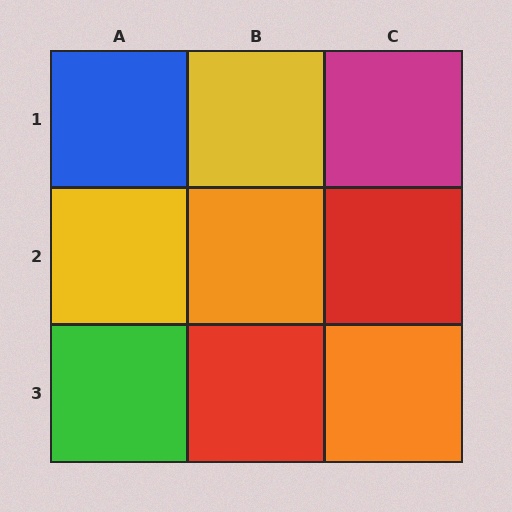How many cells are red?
2 cells are red.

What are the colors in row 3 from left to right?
Green, red, orange.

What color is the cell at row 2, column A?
Yellow.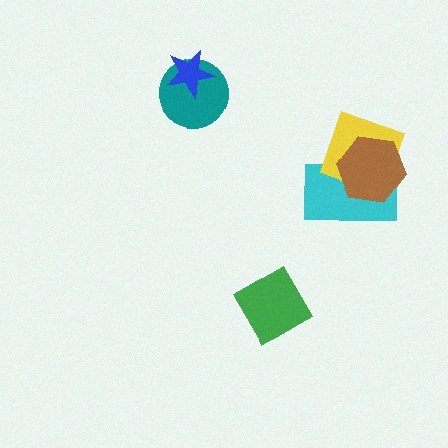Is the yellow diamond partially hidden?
Yes, it is partially covered by another shape.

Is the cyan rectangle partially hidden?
Yes, it is partially covered by another shape.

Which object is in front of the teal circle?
The blue star is in front of the teal circle.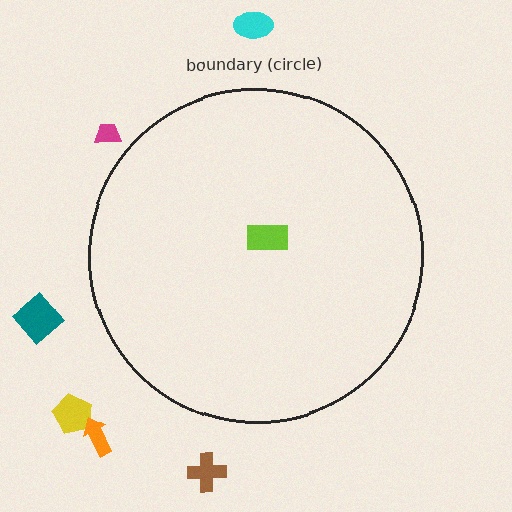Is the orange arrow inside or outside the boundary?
Outside.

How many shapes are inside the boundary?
1 inside, 6 outside.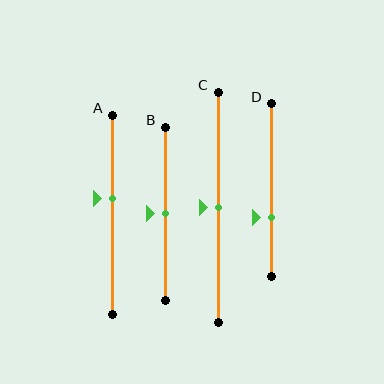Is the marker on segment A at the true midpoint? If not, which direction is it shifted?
No, the marker on segment A is shifted upward by about 8% of the segment length.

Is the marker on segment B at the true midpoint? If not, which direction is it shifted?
Yes, the marker on segment B is at the true midpoint.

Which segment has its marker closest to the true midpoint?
Segment B has its marker closest to the true midpoint.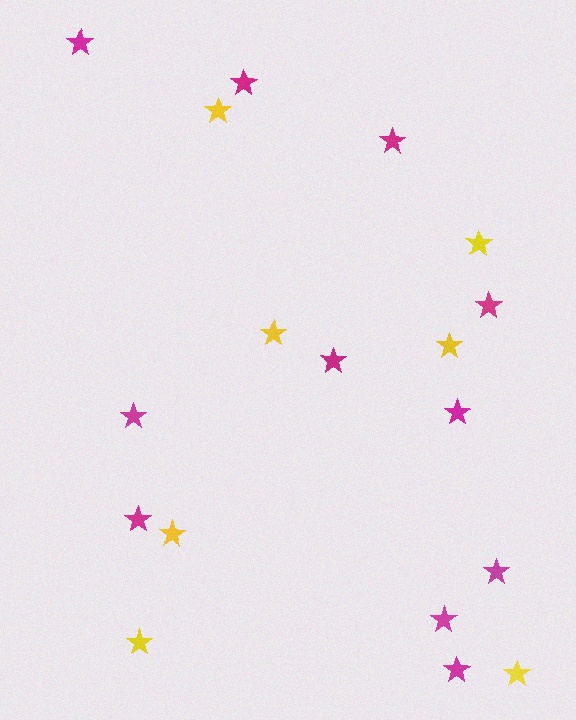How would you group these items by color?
There are 2 groups: one group of magenta stars (11) and one group of yellow stars (7).